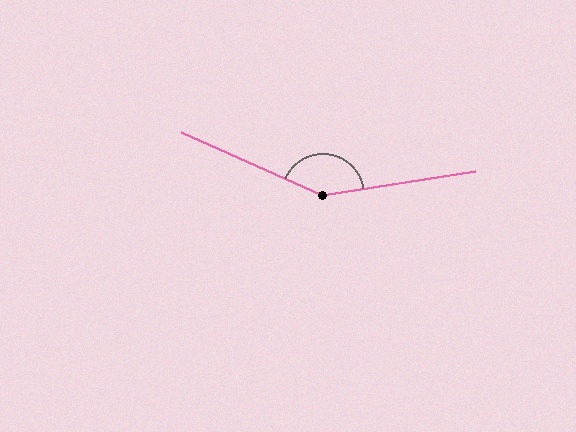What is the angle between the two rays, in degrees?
Approximately 147 degrees.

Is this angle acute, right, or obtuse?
It is obtuse.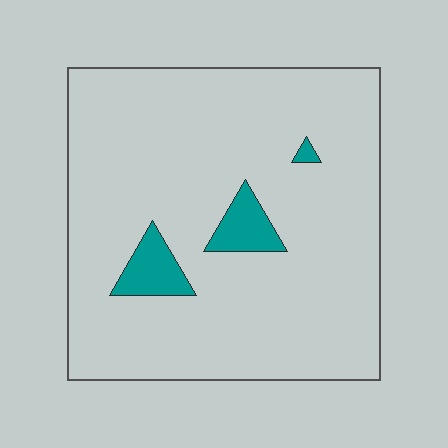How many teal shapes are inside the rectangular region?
3.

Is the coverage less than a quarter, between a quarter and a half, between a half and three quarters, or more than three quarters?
Less than a quarter.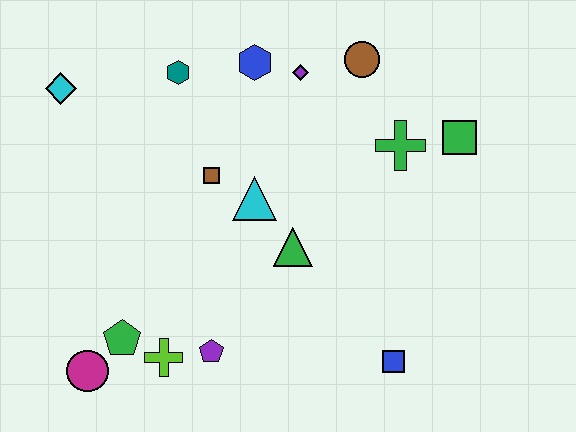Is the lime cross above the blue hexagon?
No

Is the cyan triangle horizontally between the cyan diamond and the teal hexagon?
No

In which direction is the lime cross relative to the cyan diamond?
The lime cross is below the cyan diamond.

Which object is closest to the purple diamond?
The blue hexagon is closest to the purple diamond.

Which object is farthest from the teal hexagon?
The blue square is farthest from the teal hexagon.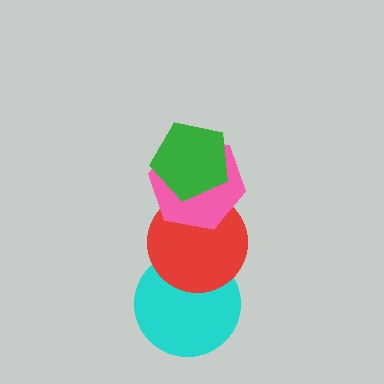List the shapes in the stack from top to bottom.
From top to bottom: the green pentagon, the pink hexagon, the red circle, the cyan circle.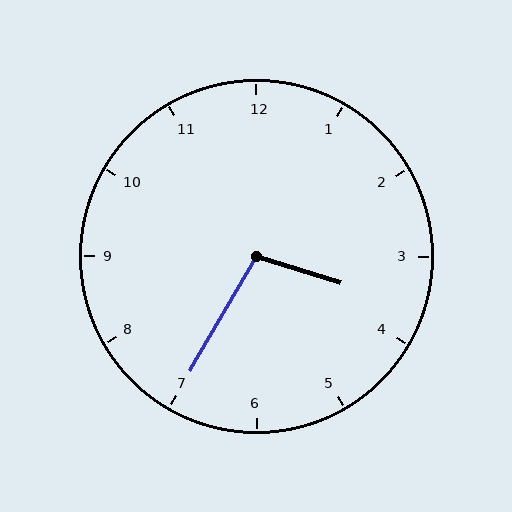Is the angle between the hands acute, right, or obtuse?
It is obtuse.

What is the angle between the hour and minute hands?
Approximately 102 degrees.